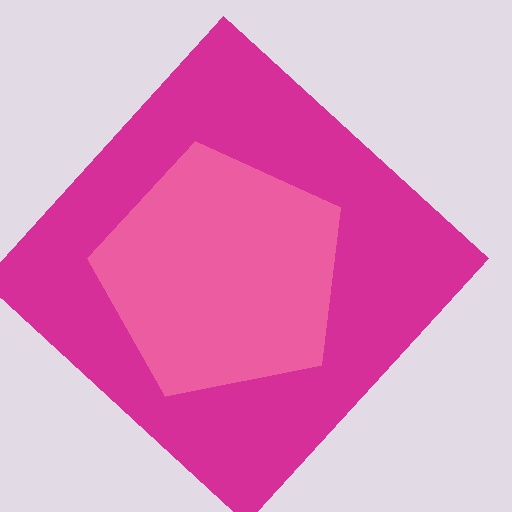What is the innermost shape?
The pink pentagon.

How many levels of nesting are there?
2.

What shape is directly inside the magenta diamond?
The pink pentagon.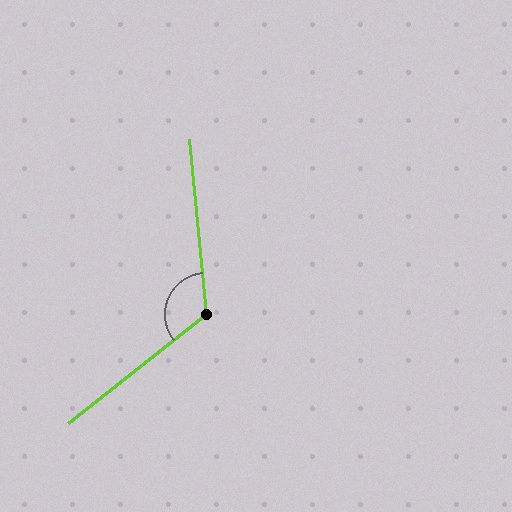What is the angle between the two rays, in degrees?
Approximately 123 degrees.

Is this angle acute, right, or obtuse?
It is obtuse.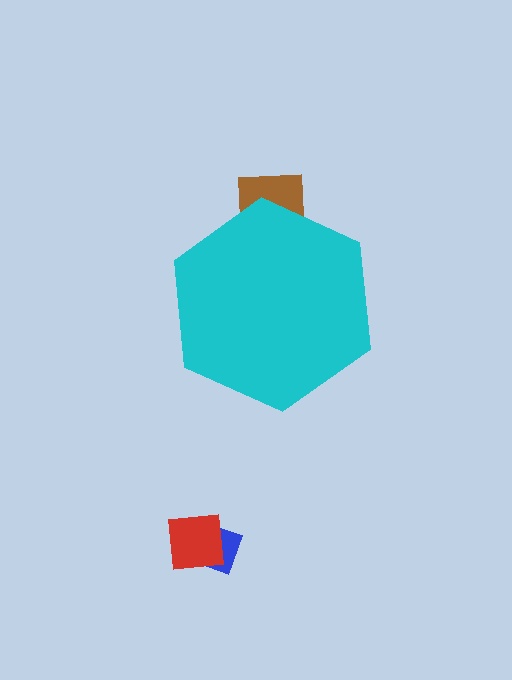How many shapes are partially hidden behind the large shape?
1 shape is partially hidden.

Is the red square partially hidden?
No, the red square is fully visible.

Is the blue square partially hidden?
No, the blue square is fully visible.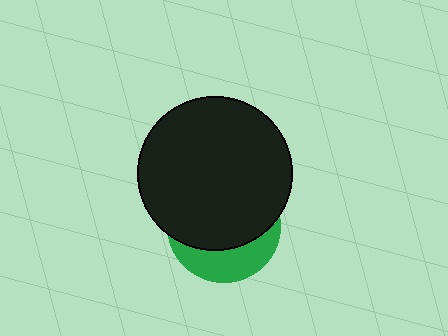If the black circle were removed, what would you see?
You would see the complete green circle.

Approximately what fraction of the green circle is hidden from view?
Roughly 68% of the green circle is hidden behind the black circle.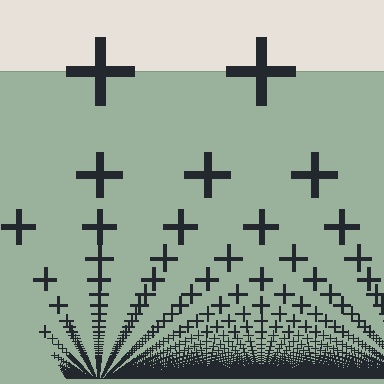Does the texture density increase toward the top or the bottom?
Density increases toward the bottom.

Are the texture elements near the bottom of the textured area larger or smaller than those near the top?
Smaller. The gradient is inverted — elements near the bottom are smaller and denser.